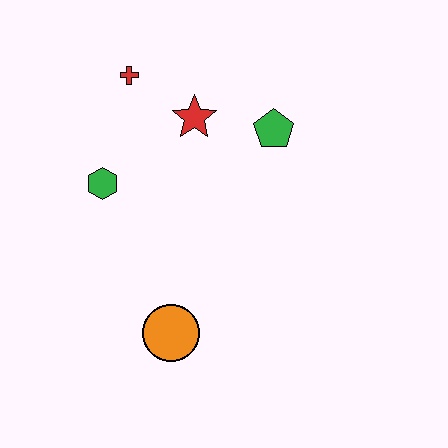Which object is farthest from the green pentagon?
The orange circle is farthest from the green pentagon.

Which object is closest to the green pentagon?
The red star is closest to the green pentagon.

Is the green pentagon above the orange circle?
Yes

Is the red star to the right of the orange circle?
Yes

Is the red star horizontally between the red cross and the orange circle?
No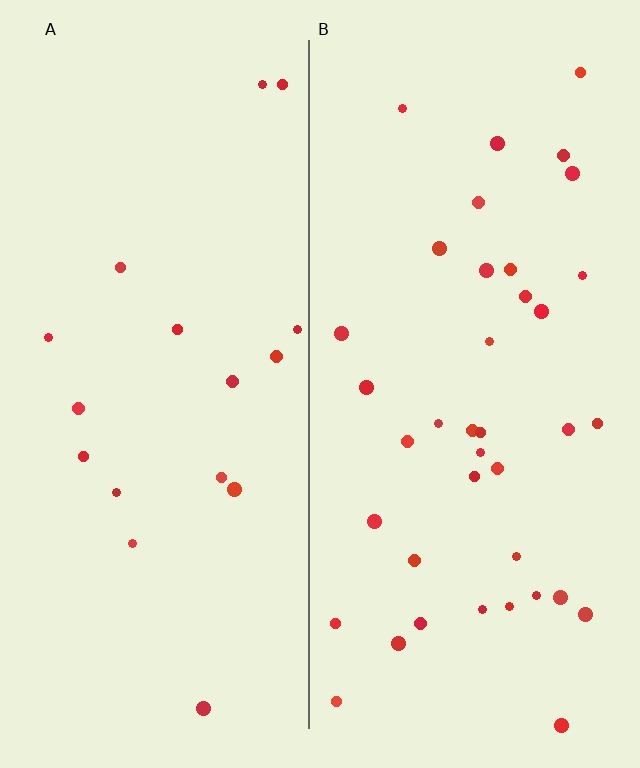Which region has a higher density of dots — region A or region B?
B (the right).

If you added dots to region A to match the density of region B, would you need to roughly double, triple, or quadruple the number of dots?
Approximately double.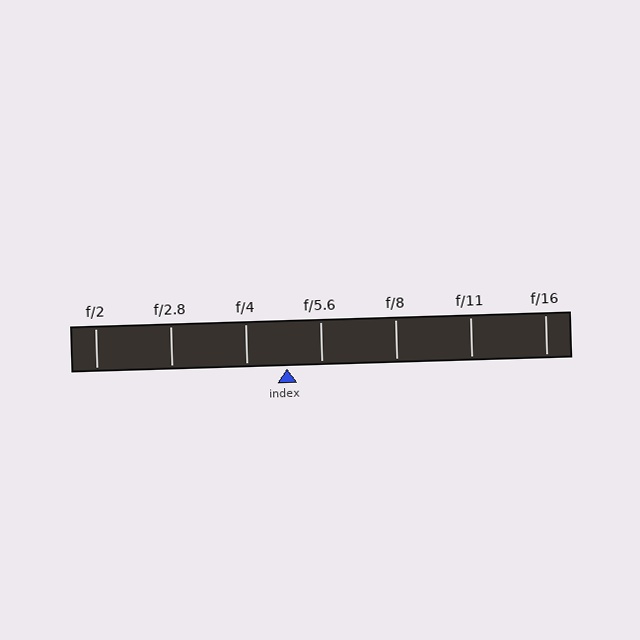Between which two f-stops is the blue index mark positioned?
The index mark is between f/4 and f/5.6.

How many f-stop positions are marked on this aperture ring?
There are 7 f-stop positions marked.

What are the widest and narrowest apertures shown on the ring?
The widest aperture shown is f/2 and the narrowest is f/16.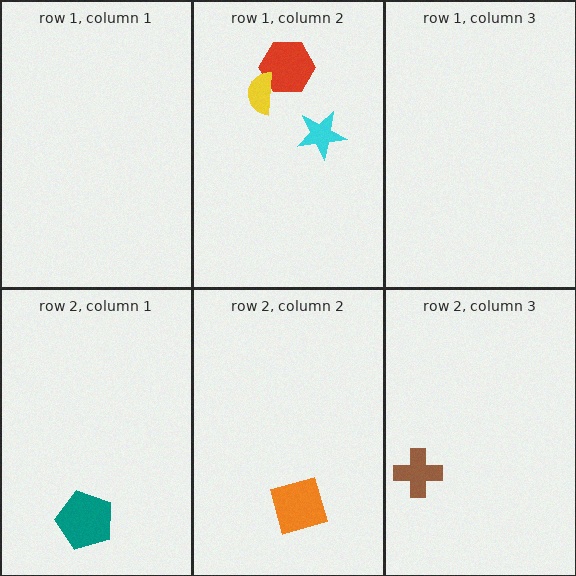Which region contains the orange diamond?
The row 2, column 2 region.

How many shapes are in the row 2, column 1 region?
1.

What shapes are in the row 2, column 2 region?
The orange diamond.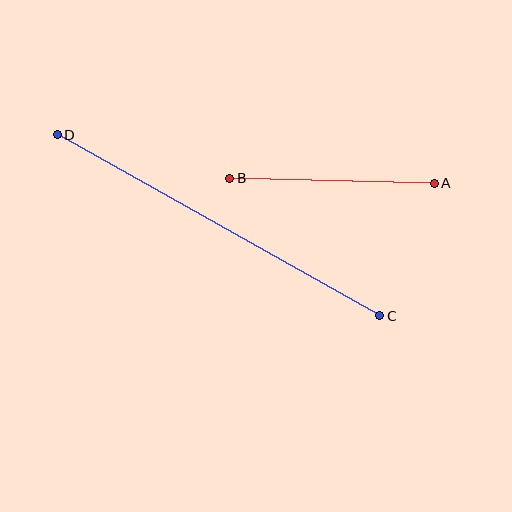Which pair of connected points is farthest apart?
Points C and D are farthest apart.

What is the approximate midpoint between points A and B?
The midpoint is at approximately (332, 181) pixels.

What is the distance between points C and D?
The distance is approximately 370 pixels.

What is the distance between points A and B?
The distance is approximately 205 pixels.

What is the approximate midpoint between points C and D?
The midpoint is at approximately (218, 225) pixels.